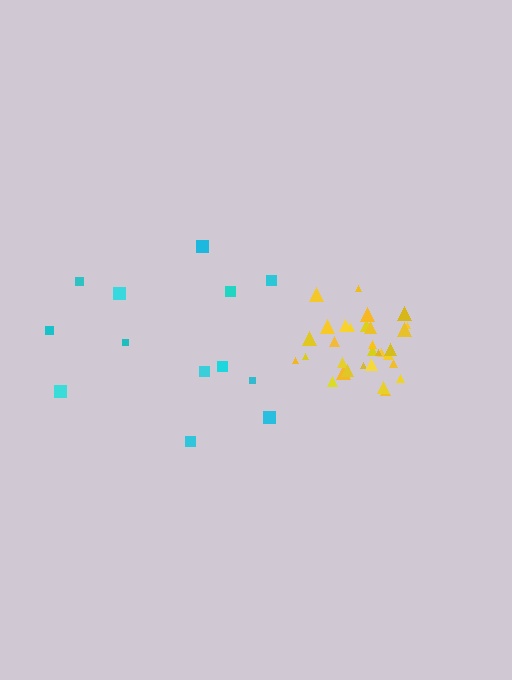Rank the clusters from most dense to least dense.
yellow, cyan.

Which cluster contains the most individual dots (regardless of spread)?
Yellow (31).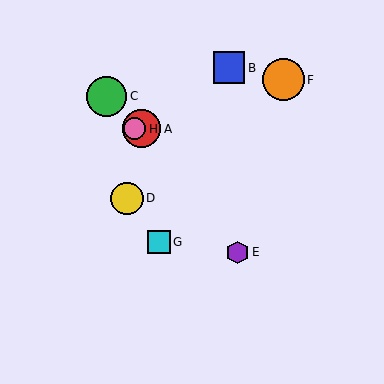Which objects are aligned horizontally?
Objects A, H are aligned horizontally.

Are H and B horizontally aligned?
No, H is at y≈129 and B is at y≈68.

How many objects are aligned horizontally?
2 objects (A, H) are aligned horizontally.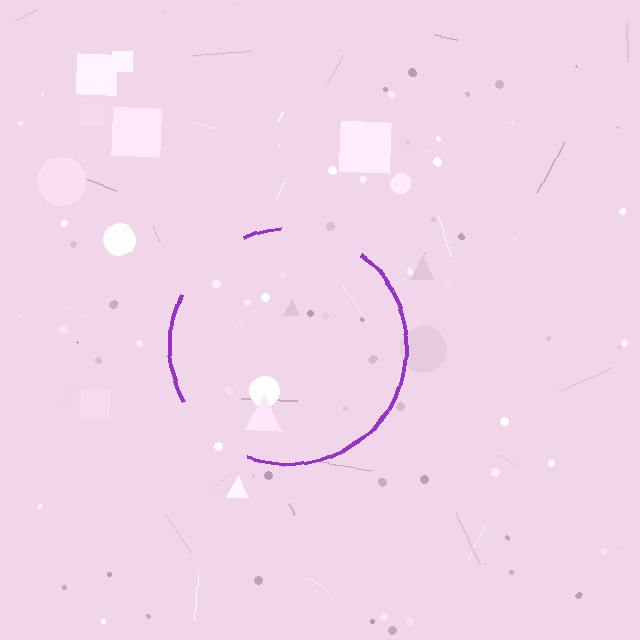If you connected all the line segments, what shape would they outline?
They would outline a circle.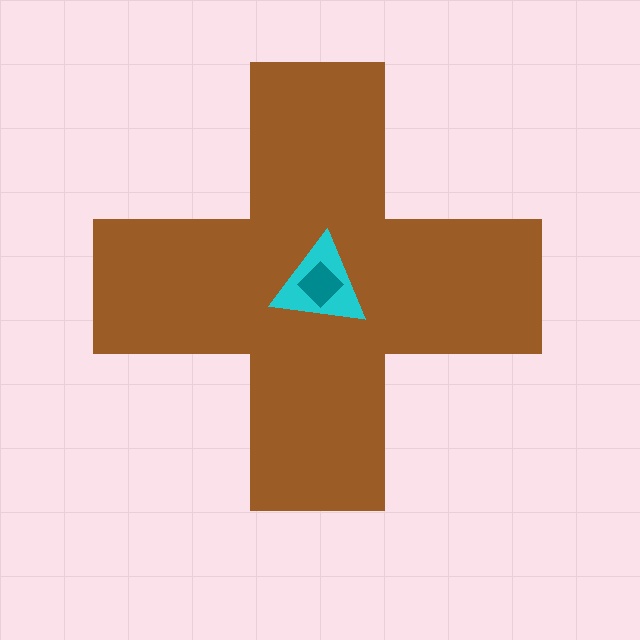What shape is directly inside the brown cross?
The cyan triangle.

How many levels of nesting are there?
3.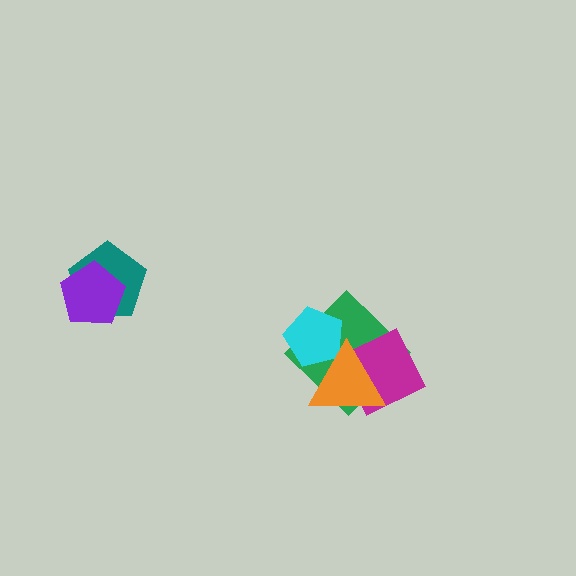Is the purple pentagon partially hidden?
No, no other shape covers it.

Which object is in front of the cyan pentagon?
The orange triangle is in front of the cyan pentagon.